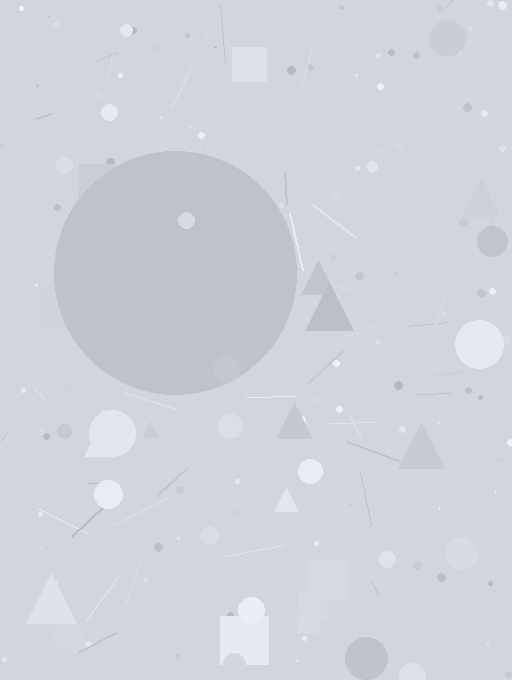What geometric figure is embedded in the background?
A circle is embedded in the background.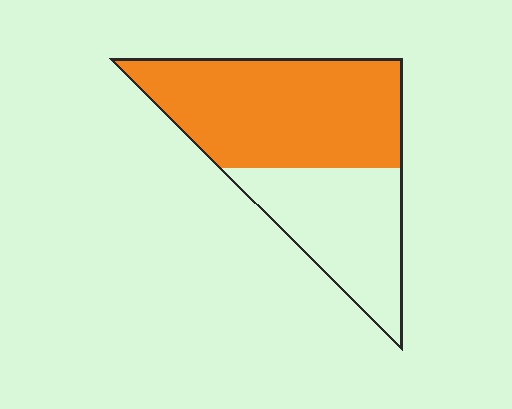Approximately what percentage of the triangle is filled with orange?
Approximately 60%.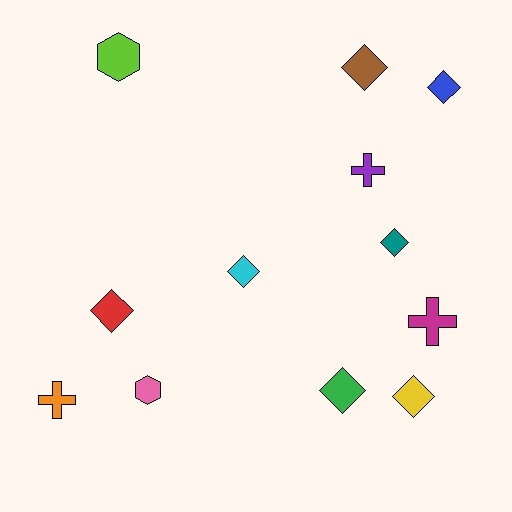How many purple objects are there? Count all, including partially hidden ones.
There is 1 purple object.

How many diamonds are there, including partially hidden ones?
There are 7 diamonds.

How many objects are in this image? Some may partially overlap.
There are 12 objects.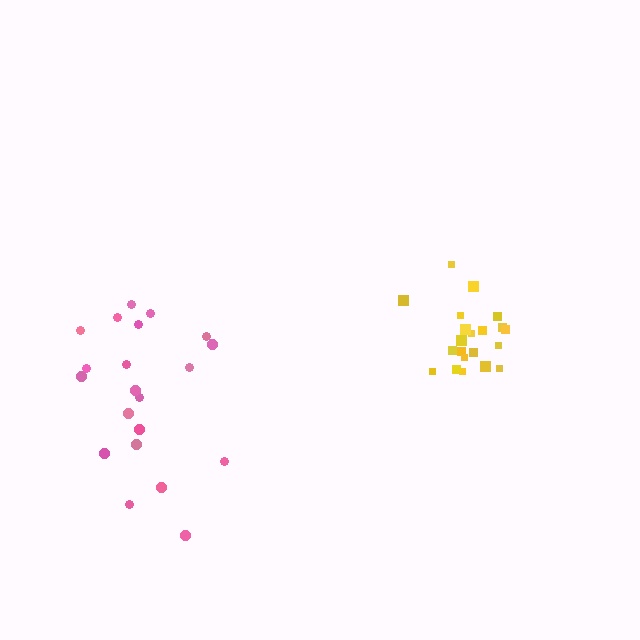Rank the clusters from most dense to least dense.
yellow, pink.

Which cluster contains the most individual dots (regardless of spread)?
Yellow (22).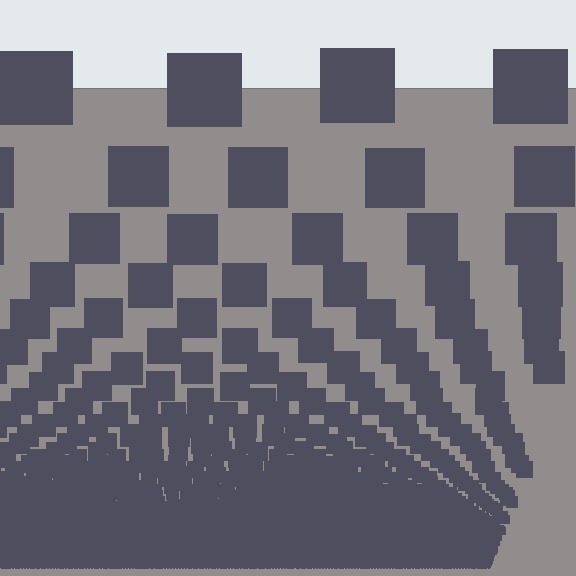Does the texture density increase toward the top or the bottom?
Density increases toward the bottom.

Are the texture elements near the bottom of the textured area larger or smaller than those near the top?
Smaller. The gradient is inverted — elements near the bottom are smaller and denser.